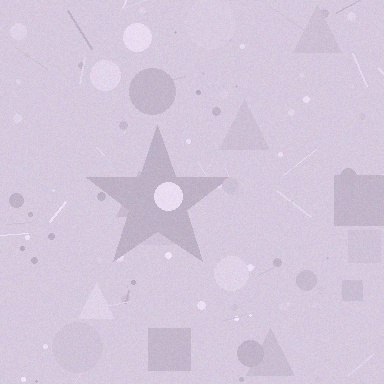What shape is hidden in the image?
A star is hidden in the image.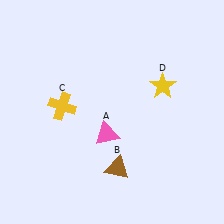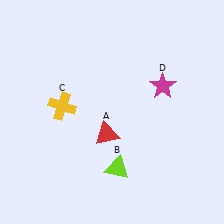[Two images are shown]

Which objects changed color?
A changed from pink to red. B changed from brown to lime. D changed from yellow to magenta.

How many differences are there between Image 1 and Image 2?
There are 3 differences between the two images.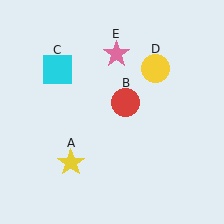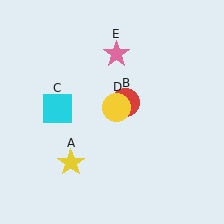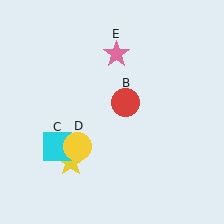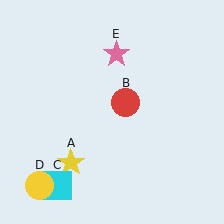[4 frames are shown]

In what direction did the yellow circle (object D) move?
The yellow circle (object D) moved down and to the left.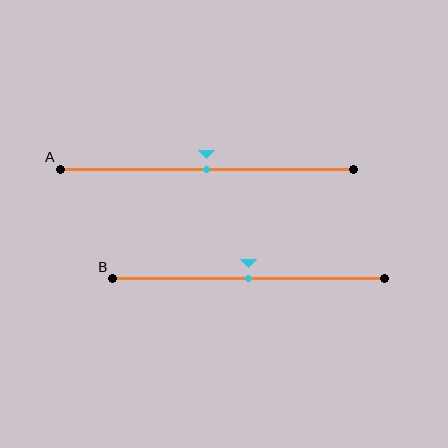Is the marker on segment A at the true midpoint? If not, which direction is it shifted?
Yes, the marker on segment A is at the true midpoint.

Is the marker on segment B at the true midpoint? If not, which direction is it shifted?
Yes, the marker on segment B is at the true midpoint.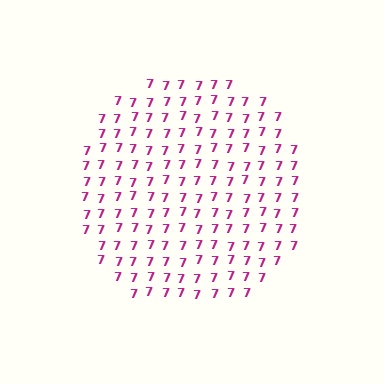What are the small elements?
The small elements are digit 7's.